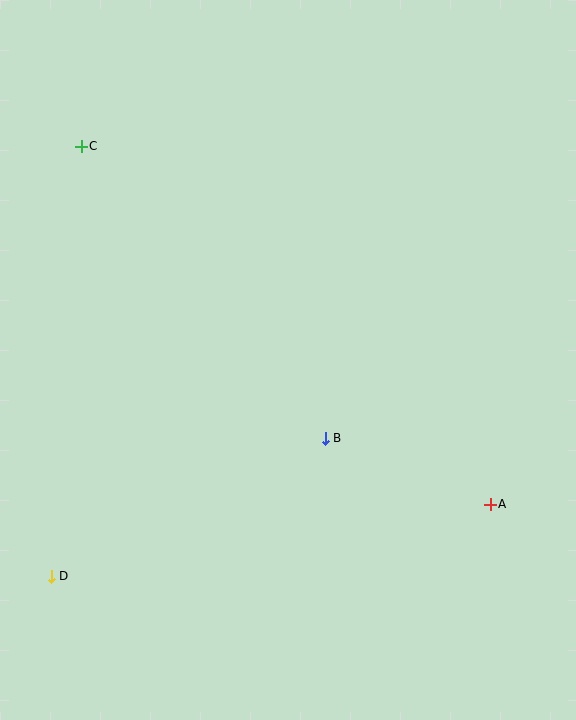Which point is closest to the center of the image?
Point B at (325, 438) is closest to the center.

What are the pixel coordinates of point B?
Point B is at (325, 438).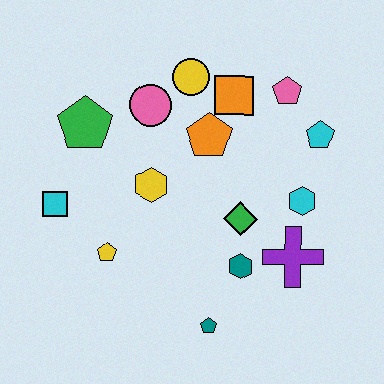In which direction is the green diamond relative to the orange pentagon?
The green diamond is below the orange pentagon.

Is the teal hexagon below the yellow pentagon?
Yes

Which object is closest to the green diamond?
The teal hexagon is closest to the green diamond.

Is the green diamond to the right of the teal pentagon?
Yes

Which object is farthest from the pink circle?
The teal pentagon is farthest from the pink circle.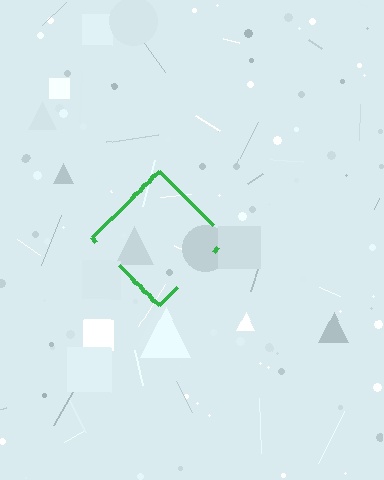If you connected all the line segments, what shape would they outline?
They would outline a diamond.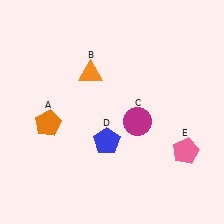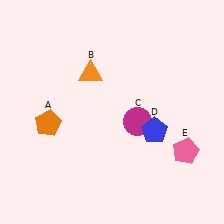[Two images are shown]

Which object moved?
The blue pentagon (D) moved right.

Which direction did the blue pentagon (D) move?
The blue pentagon (D) moved right.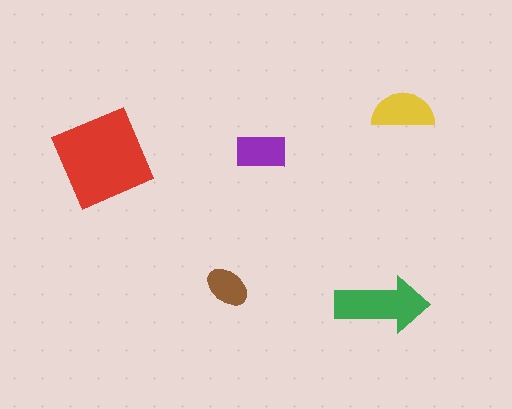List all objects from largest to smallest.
The red square, the green arrow, the yellow semicircle, the purple rectangle, the brown ellipse.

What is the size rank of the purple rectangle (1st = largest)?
4th.